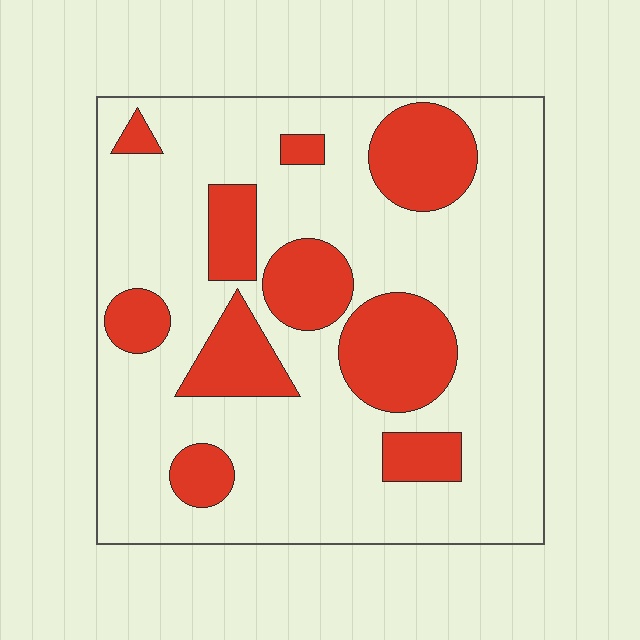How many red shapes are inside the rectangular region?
10.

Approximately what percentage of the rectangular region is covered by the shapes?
Approximately 25%.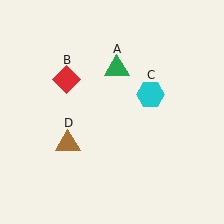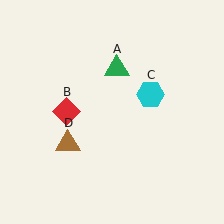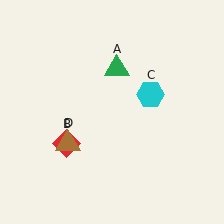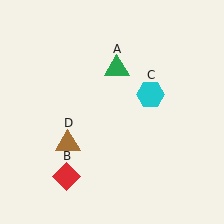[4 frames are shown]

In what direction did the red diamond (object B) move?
The red diamond (object B) moved down.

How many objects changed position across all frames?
1 object changed position: red diamond (object B).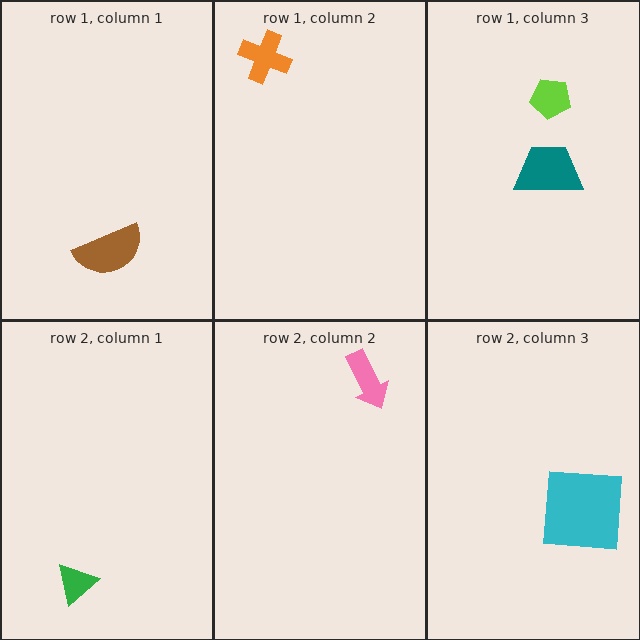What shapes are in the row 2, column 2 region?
The pink arrow.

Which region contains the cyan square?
The row 2, column 3 region.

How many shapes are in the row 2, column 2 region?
1.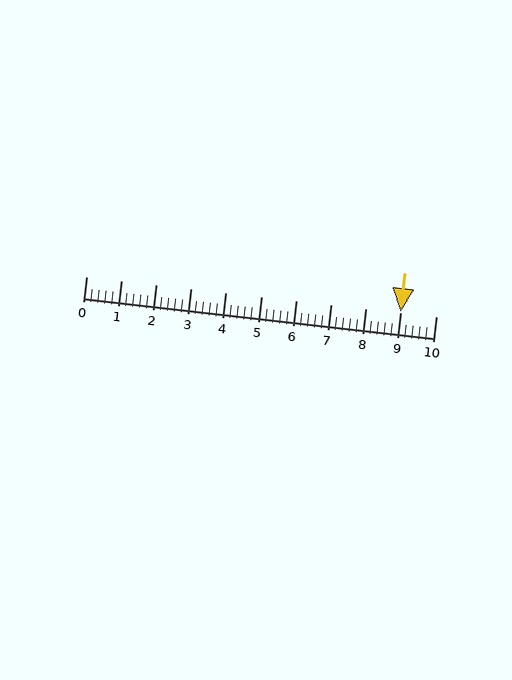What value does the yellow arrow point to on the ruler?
The yellow arrow points to approximately 9.0.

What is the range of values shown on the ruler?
The ruler shows values from 0 to 10.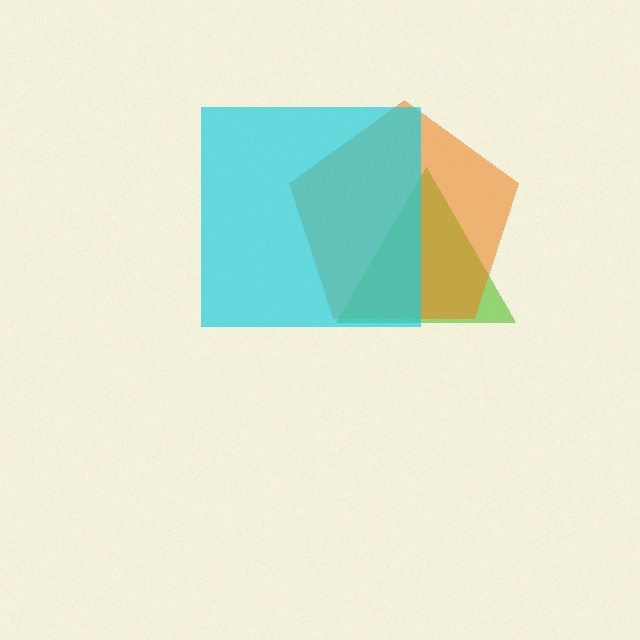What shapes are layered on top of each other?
The layered shapes are: a lime triangle, an orange pentagon, a cyan square.